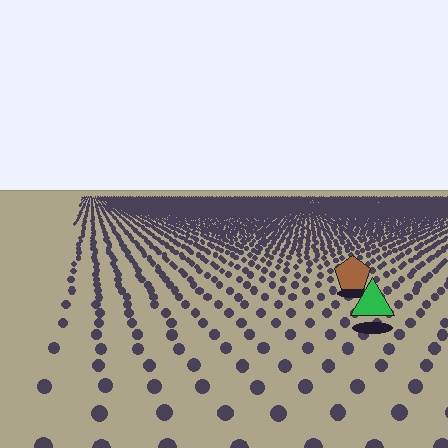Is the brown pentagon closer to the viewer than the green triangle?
No. The green triangle is closer — you can tell from the texture gradient: the ground texture is coarser near it.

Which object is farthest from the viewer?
The brown pentagon is farthest from the viewer. It appears smaller and the ground texture around it is denser.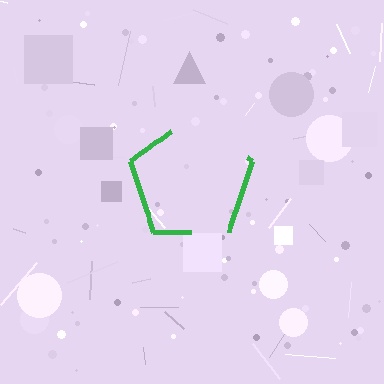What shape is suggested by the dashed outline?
The dashed outline suggests a pentagon.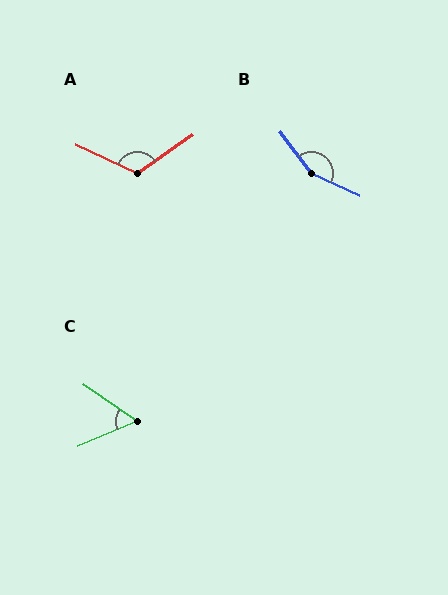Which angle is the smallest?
C, at approximately 57 degrees.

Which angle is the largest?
B, at approximately 151 degrees.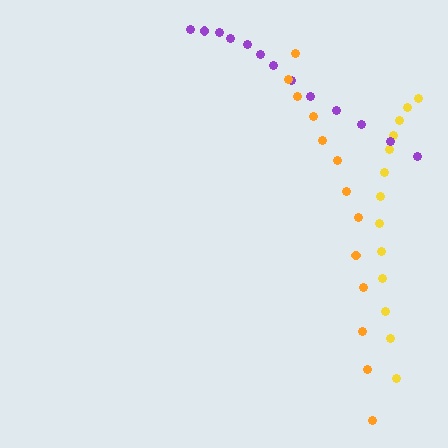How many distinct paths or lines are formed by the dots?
There are 3 distinct paths.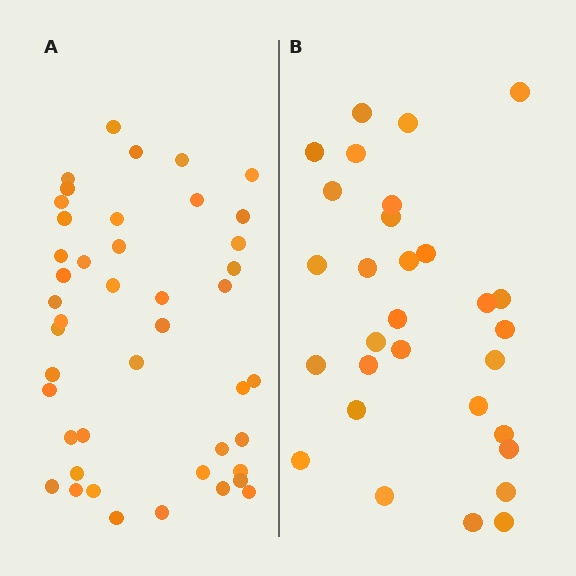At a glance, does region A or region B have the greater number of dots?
Region A (the left region) has more dots.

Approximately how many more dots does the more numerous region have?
Region A has approximately 15 more dots than region B.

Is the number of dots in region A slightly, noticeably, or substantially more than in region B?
Region A has substantially more. The ratio is roughly 1.5 to 1.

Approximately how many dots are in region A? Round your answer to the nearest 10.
About 40 dots. (The exact count is 44, which rounds to 40.)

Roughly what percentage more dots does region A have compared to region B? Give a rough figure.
About 45% more.